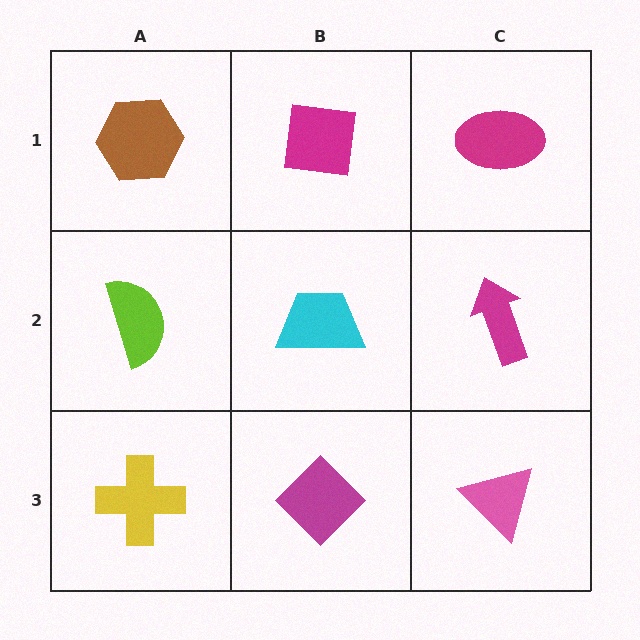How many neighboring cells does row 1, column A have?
2.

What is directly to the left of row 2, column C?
A cyan trapezoid.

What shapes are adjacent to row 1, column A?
A lime semicircle (row 2, column A), a magenta square (row 1, column B).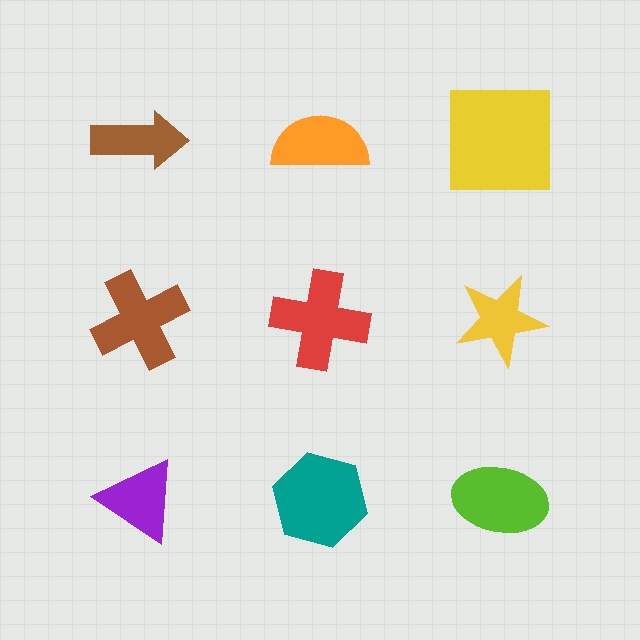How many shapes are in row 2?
3 shapes.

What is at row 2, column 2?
A red cross.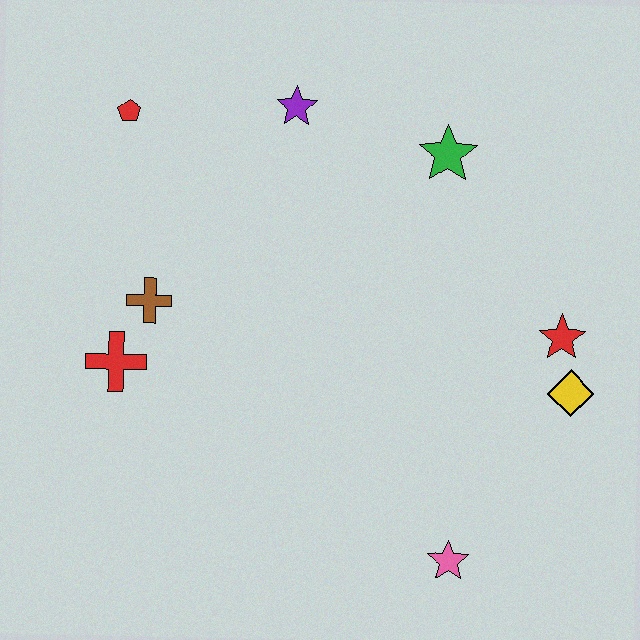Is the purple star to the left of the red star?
Yes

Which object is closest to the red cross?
The brown cross is closest to the red cross.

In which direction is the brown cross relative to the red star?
The brown cross is to the left of the red star.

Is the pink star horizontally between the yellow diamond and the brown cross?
Yes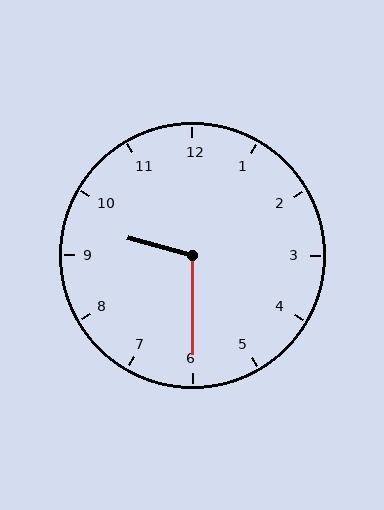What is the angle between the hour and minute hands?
Approximately 105 degrees.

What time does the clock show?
9:30.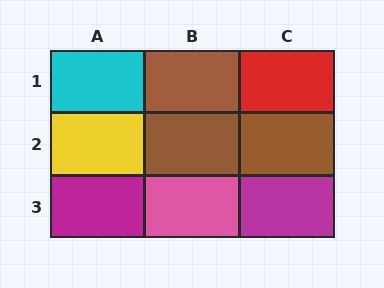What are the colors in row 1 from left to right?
Cyan, brown, red.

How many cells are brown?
3 cells are brown.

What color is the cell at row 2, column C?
Brown.